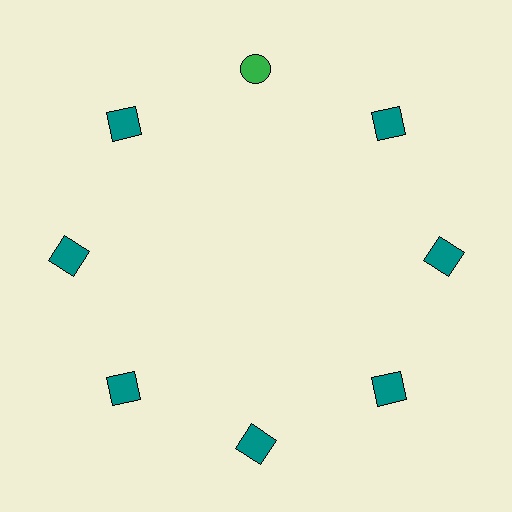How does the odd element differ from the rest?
It differs in both color (green instead of teal) and shape (circle instead of square).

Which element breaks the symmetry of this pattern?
The green circle at roughly the 12 o'clock position breaks the symmetry. All other shapes are teal squares.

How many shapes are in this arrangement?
There are 8 shapes arranged in a ring pattern.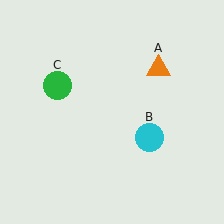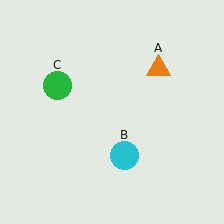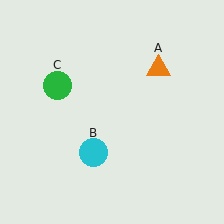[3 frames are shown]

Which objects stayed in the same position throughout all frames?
Orange triangle (object A) and green circle (object C) remained stationary.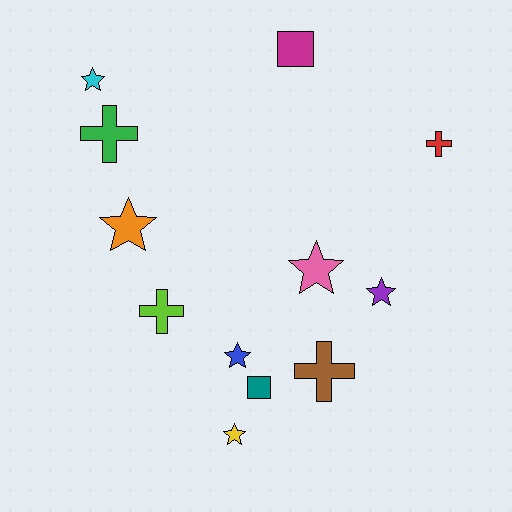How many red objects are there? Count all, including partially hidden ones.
There is 1 red object.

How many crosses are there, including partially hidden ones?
There are 4 crosses.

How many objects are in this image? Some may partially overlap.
There are 12 objects.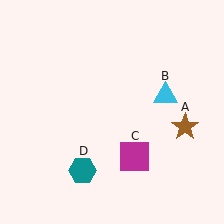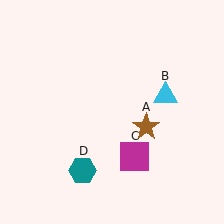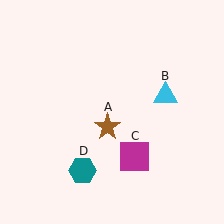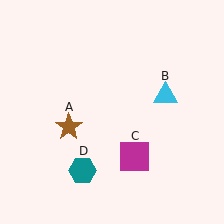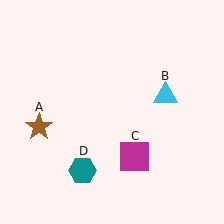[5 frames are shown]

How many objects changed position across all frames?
1 object changed position: brown star (object A).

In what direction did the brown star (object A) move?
The brown star (object A) moved left.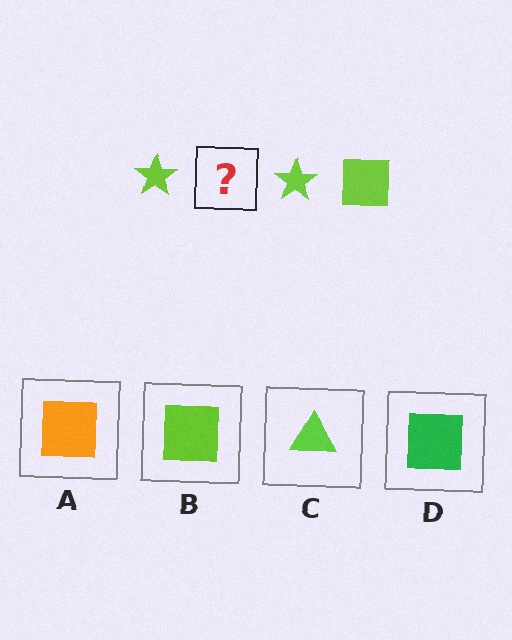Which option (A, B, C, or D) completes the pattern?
B.